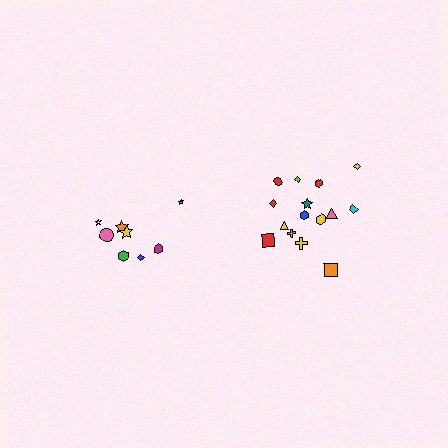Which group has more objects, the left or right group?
The right group.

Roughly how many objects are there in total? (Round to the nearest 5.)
Roughly 25 objects in total.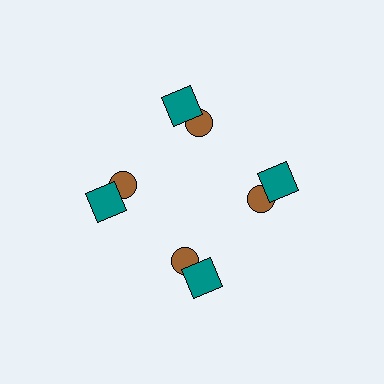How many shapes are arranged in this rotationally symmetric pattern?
There are 8 shapes, arranged in 4 groups of 2.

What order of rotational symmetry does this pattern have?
This pattern has 4-fold rotational symmetry.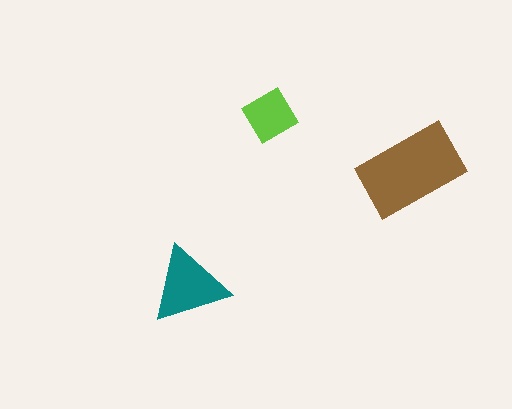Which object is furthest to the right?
The brown rectangle is rightmost.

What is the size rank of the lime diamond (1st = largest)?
3rd.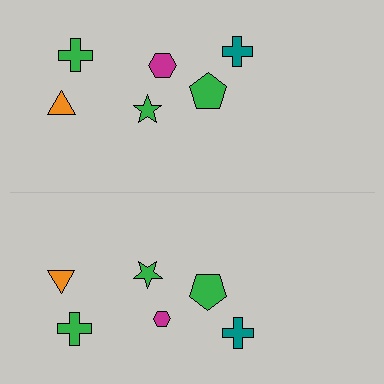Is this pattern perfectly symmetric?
No, the pattern is not perfectly symmetric. The magenta hexagon on the bottom side has a different size than its mirror counterpart.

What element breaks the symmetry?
The magenta hexagon on the bottom side has a different size than its mirror counterpart.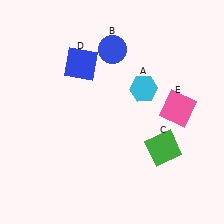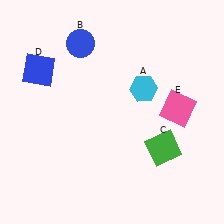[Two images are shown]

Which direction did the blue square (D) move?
The blue square (D) moved left.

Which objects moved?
The objects that moved are: the blue circle (B), the blue square (D).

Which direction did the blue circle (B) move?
The blue circle (B) moved left.